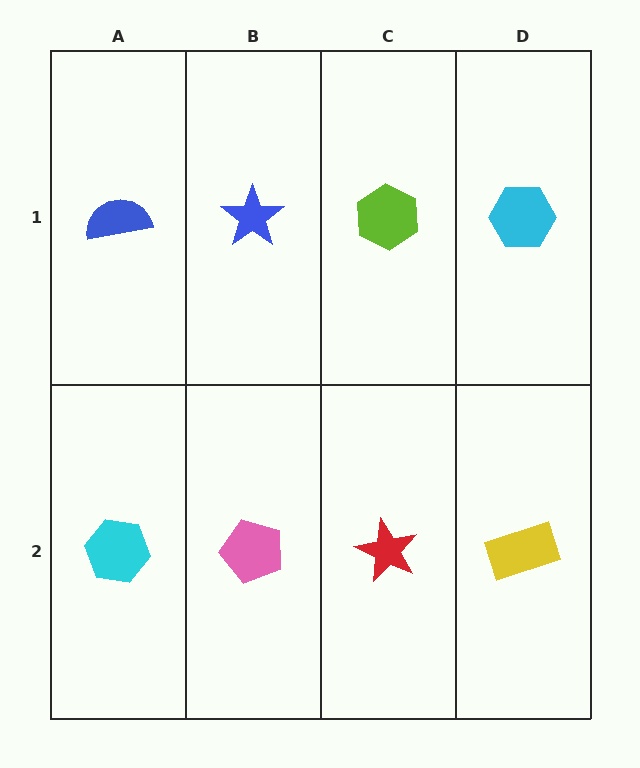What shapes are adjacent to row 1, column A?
A cyan hexagon (row 2, column A), a blue star (row 1, column B).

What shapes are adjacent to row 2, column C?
A lime hexagon (row 1, column C), a pink pentagon (row 2, column B), a yellow rectangle (row 2, column D).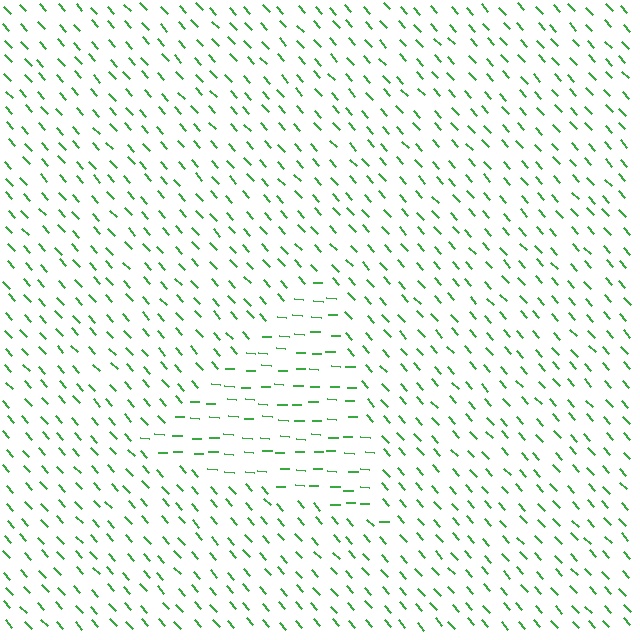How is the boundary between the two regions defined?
The boundary is defined purely by a change in line orientation (approximately 45 degrees difference). All lines are the same color and thickness.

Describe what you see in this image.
The image is filled with small green line segments. A triangle region in the image has lines oriented differently from the surrounding lines, creating a visible texture boundary.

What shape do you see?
I see a triangle.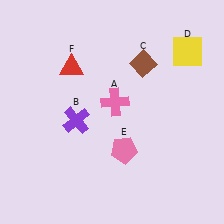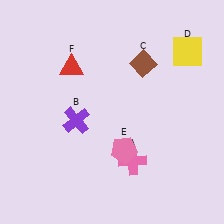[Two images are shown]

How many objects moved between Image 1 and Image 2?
1 object moved between the two images.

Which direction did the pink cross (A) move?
The pink cross (A) moved down.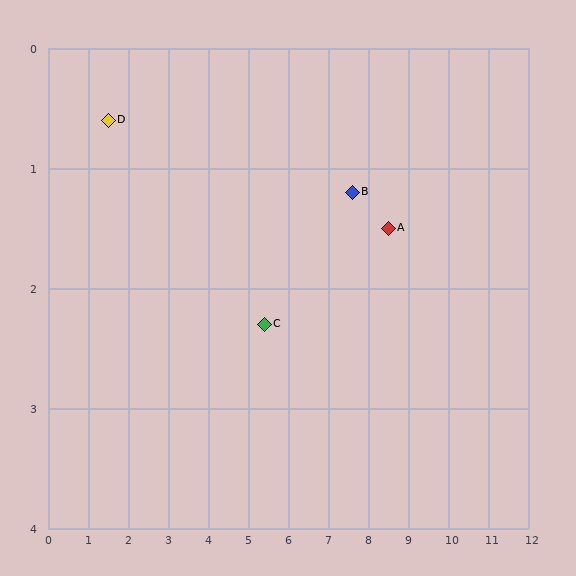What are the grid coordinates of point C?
Point C is at approximately (5.4, 2.3).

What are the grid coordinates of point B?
Point B is at approximately (7.6, 1.2).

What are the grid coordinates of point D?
Point D is at approximately (1.5, 0.6).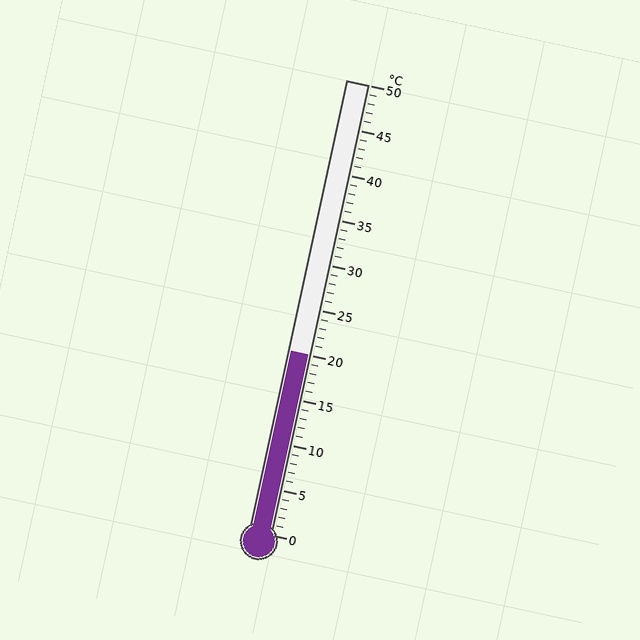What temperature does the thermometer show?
The thermometer shows approximately 20°C.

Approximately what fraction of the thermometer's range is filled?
The thermometer is filled to approximately 40% of its range.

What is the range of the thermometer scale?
The thermometer scale ranges from 0°C to 50°C.